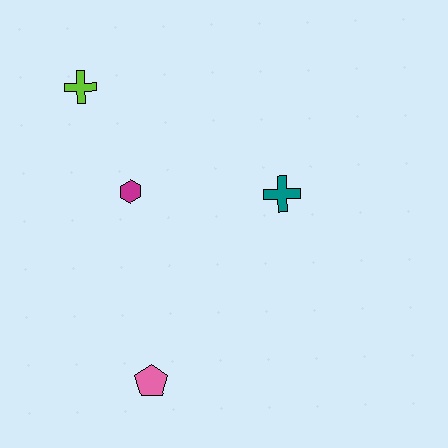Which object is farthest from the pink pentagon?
The lime cross is farthest from the pink pentagon.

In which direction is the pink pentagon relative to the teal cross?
The pink pentagon is below the teal cross.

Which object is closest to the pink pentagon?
The magenta hexagon is closest to the pink pentagon.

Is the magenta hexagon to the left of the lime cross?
No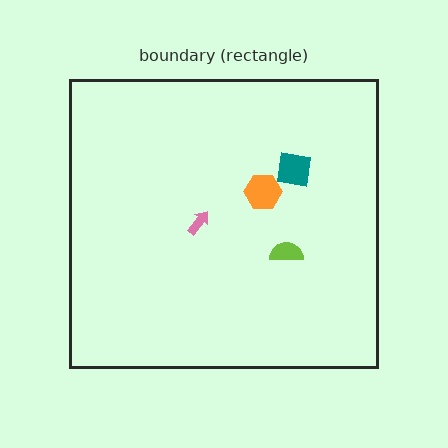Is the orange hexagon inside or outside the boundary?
Inside.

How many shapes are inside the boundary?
4 inside, 0 outside.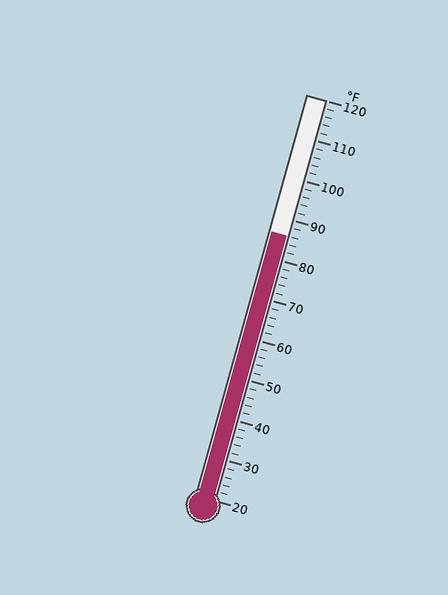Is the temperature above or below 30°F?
The temperature is above 30°F.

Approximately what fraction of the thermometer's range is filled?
The thermometer is filled to approximately 65% of its range.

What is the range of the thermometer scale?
The thermometer scale ranges from 20°F to 120°F.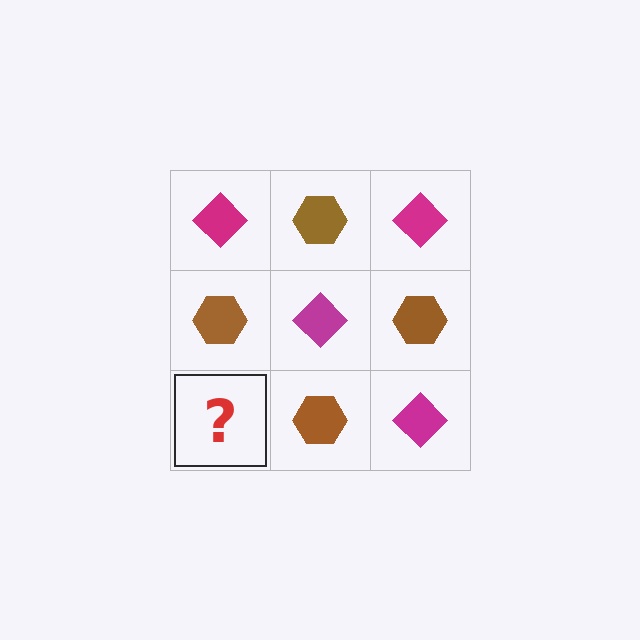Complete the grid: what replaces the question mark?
The question mark should be replaced with a magenta diamond.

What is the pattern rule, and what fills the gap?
The rule is that it alternates magenta diamond and brown hexagon in a checkerboard pattern. The gap should be filled with a magenta diamond.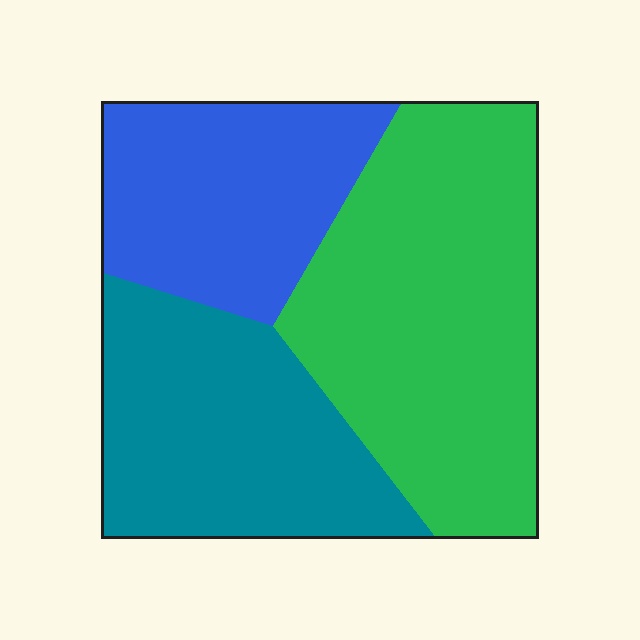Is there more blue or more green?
Green.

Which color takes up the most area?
Green, at roughly 45%.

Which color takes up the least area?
Blue, at roughly 25%.